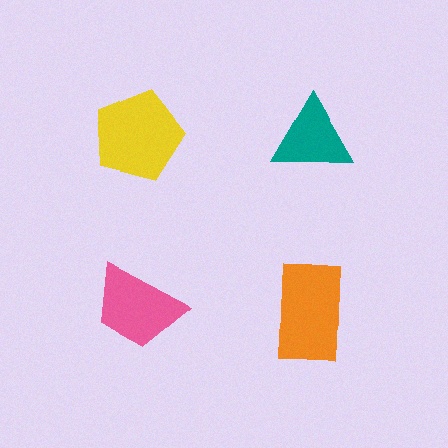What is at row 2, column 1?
A pink trapezoid.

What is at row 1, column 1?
A yellow pentagon.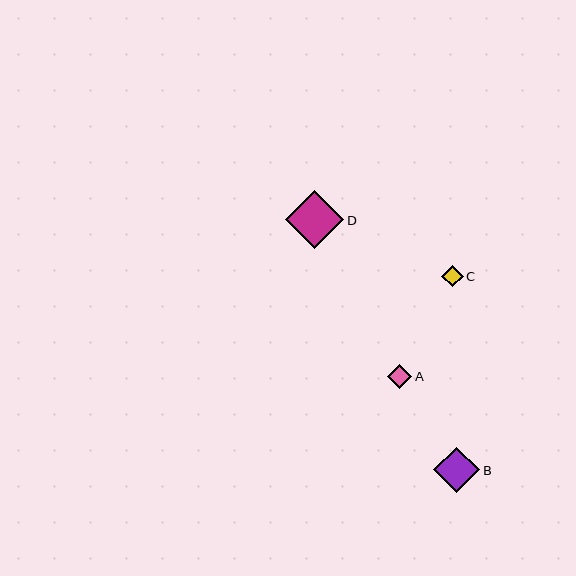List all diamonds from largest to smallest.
From largest to smallest: D, B, A, C.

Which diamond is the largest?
Diamond D is the largest with a size of approximately 58 pixels.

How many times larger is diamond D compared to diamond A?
Diamond D is approximately 2.4 times the size of diamond A.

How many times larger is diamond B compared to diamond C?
Diamond B is approximately 2.1 times the size of diamond C.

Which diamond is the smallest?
Diamond C is the smallest with a size of approximately 22 pixels.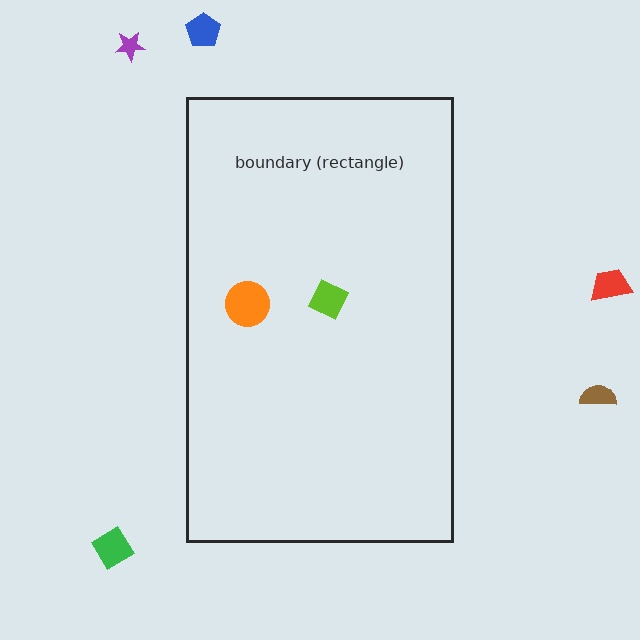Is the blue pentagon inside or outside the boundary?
Outside.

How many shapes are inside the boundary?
2 inside, 5 outside.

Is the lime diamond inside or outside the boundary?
Inside.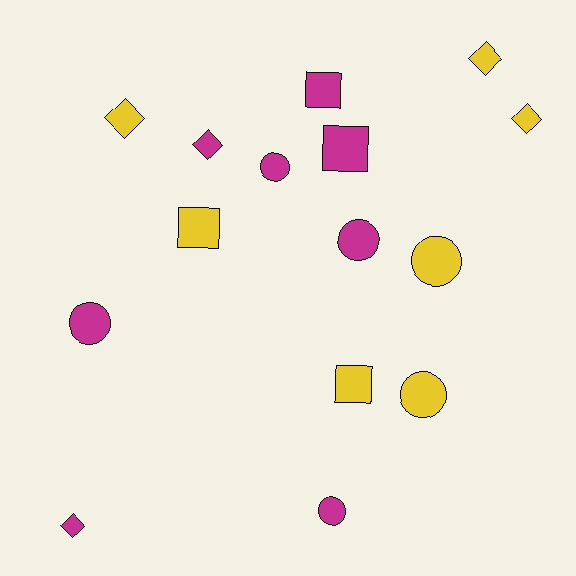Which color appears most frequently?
Magenta, with 8 objects.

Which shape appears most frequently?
Circle, with 6 objects.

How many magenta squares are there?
There are 2 magenta squares.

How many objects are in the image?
There are 15 objects.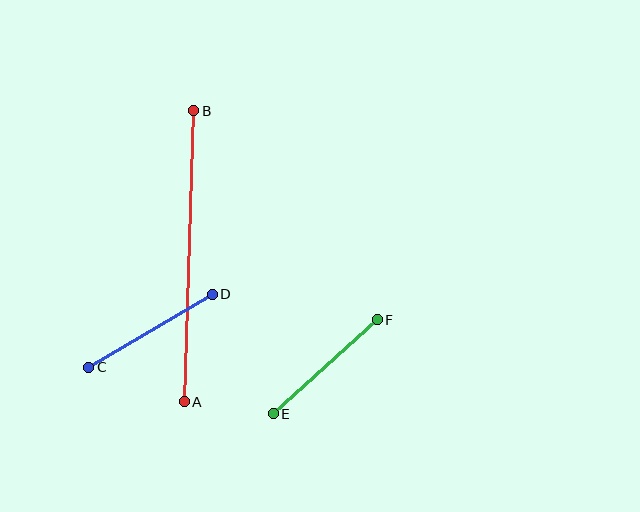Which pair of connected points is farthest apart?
Points A and B are farthest apart.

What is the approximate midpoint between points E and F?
The midpoint is at approximately (325, 367) pixels.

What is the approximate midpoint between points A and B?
The midpoint is at approximately (189, 256) pixels.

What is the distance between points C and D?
The distance is approximately 144 pixels.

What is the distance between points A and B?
The distance is approximately 291 pixels.